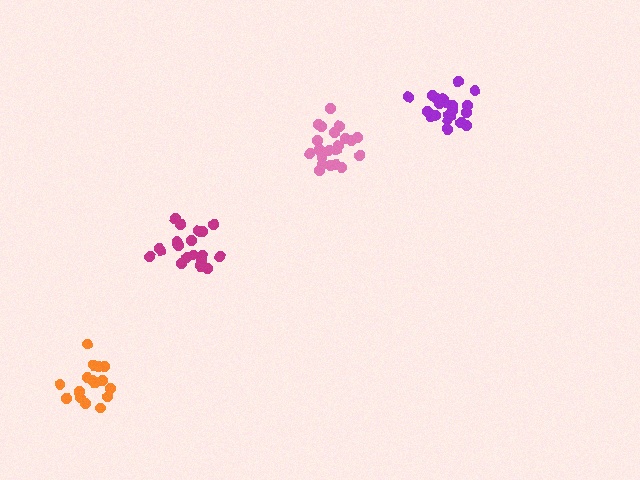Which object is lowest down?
The orange cluster is bottommost.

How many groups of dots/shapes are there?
There are 4 groups.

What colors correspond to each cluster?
The clusters are colored: purple, magenta, orange, pink.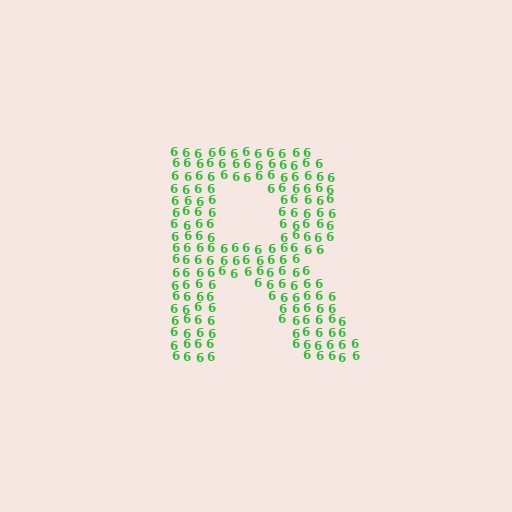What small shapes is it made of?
It is made of small digit 6's.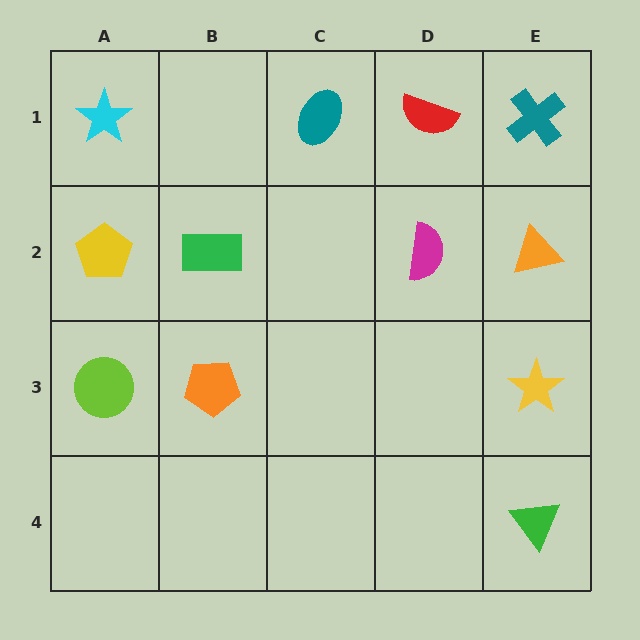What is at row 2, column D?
A magenta semicircle.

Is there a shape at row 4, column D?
No, that cell is empty.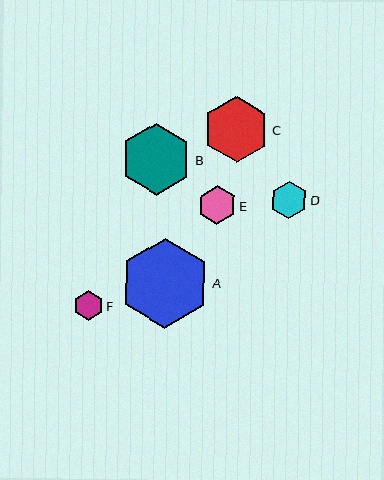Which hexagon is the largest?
Hexagon A is the largest with a size of approximately 89 pixels.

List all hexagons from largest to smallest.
From largest to smallest: A, B, C, E, D, F.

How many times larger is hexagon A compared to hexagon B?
Hexagon A is approximately 1.3 times the size of hexagon B.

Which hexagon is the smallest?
Hexagon F is the smallest with a size of approximately 29 pixels.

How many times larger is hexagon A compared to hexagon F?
Hexagon A is approximately 3.0 times the size of hexagon F.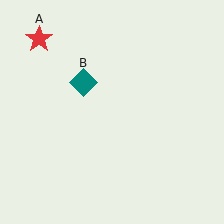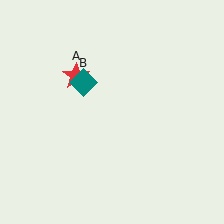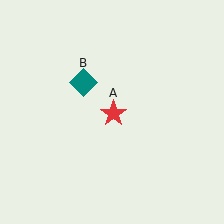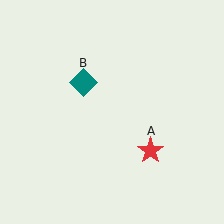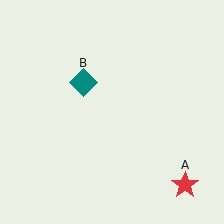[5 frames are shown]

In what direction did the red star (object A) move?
The red star (object A) moved down and to the right.